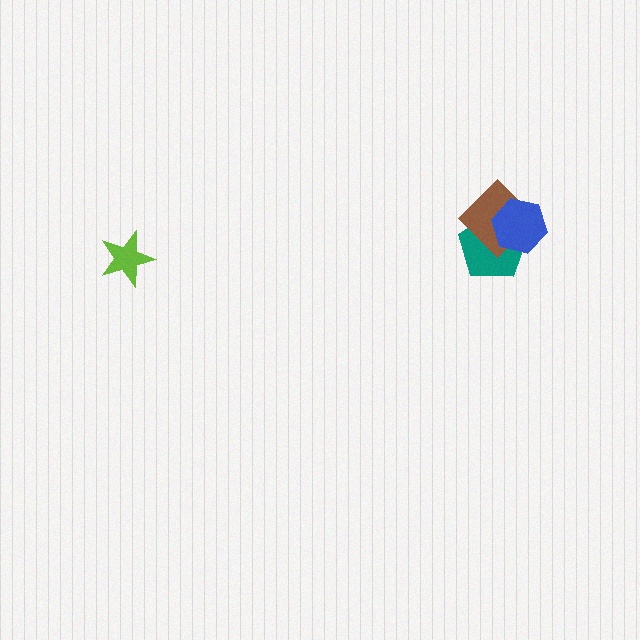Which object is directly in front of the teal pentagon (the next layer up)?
The brown diamond is directly in front of the teal pentagon.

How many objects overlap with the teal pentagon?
2 objects overlap with the teal pentagon.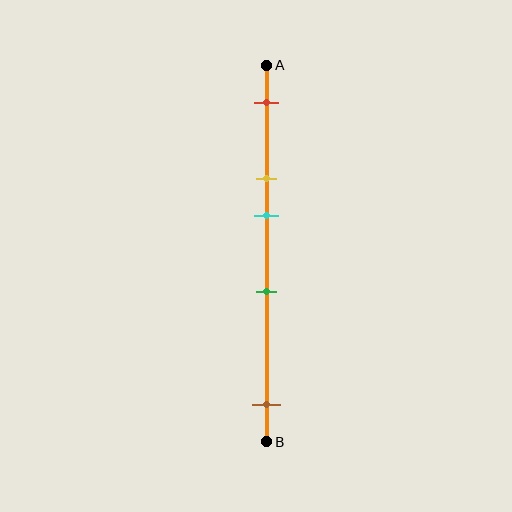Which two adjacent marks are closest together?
The yellow and cyan marks are the closest adjacent pair.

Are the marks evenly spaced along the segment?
No, the marks are not evenly spaced.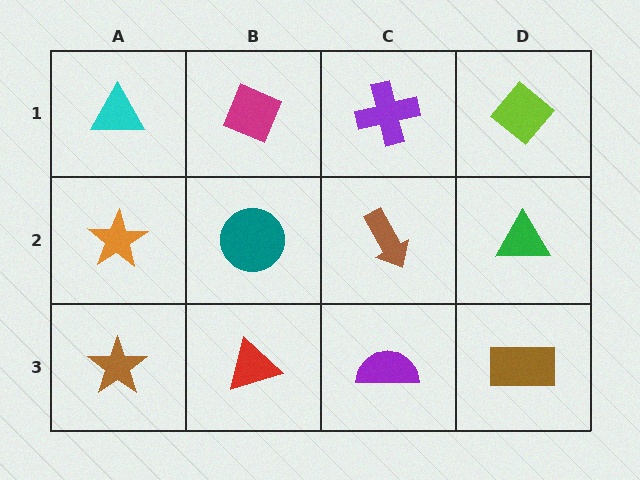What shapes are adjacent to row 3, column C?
A brown arrow (row 2, column C), a red triangle (row 3, column B), a brown rectangle (row 3, column D).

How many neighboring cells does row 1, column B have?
3.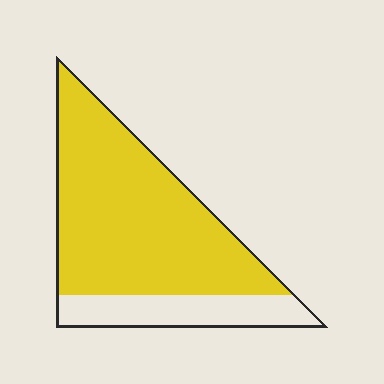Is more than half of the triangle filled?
Yes.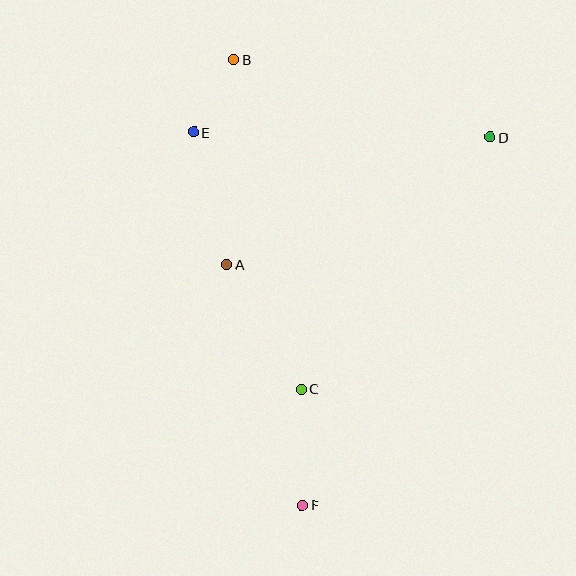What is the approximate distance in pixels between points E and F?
The distance between E and F is approximately 388 pixels.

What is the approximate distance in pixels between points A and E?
The distance between A and E is approximately 136 pixels.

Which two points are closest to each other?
Points B and E are closest to each other.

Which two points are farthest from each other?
Points B and F are farthest from each other.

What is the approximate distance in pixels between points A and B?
The distance between A and B is approximately 205 pixels.